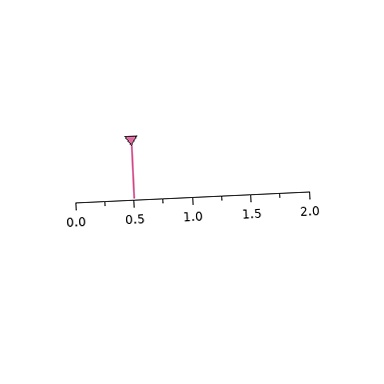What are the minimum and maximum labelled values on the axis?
The axis runs from 0.0 to 2.0.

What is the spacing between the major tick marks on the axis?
The major ticks are spaced 0.5 apart.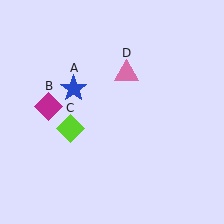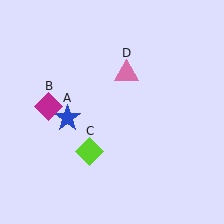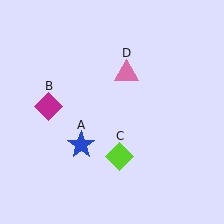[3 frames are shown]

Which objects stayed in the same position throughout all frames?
Magenta diamond (object B) and pink triangle (object D) remained stationary.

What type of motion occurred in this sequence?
The blue star (object A), lime diamond (object C) rotated counterclockwise around the center of the scene.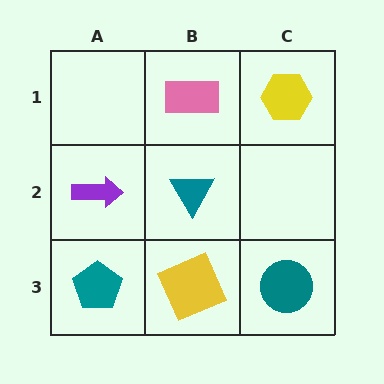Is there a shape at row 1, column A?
No, that cell is empty.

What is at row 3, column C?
A teal circle.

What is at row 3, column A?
A teal pentagon.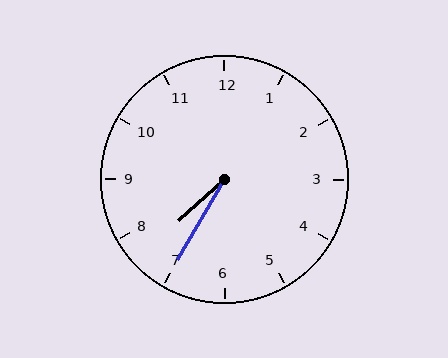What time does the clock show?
7:35.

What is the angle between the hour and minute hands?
Approximately 18 degrees.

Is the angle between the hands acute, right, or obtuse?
It is acute.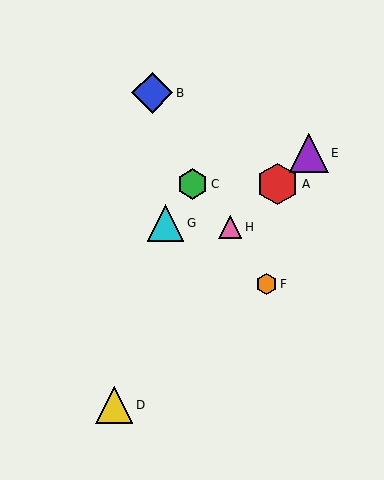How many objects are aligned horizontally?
2 objects (A, C) are aligned horizontally.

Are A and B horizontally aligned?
No, A is at y≈184 and B is at y≈93.